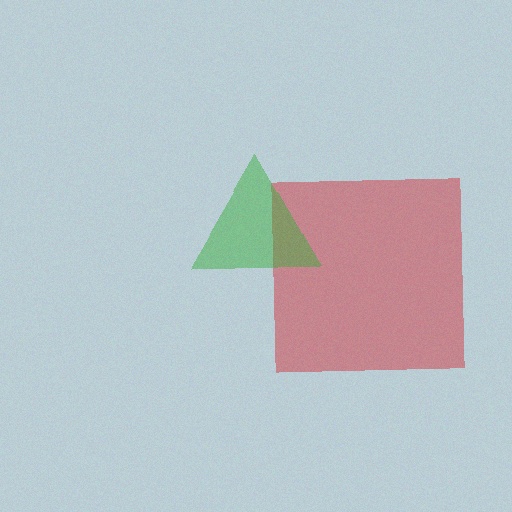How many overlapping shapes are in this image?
There are 2 overlapping shapes in the image.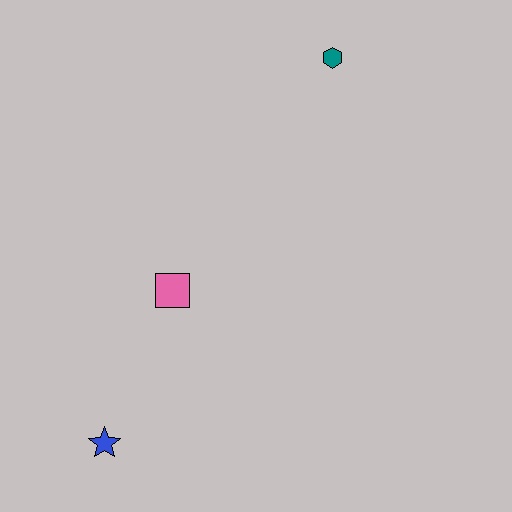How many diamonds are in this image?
There are no diamonds.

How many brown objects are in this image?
There are no brown objects.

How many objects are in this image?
There are 3 objects.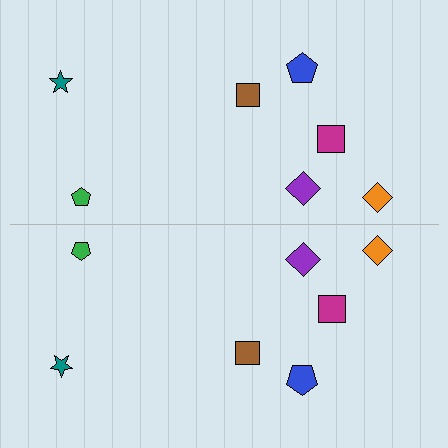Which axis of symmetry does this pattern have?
The pattern has a horizontal axis of symmetry running through the center of the image.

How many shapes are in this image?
There are 14 shapes in this image.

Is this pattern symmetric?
Yes, this pattern has bilateral (reflection) symmetry.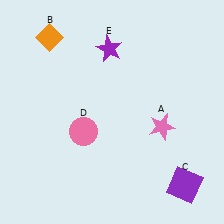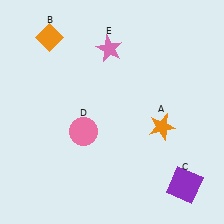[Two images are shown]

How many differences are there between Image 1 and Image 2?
There are 2 differences between the two images.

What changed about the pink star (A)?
In Image 1, A is pink. In Image 2, it changed to orange.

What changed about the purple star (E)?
In Image 1, E is purple. In Image 2, it changed to pink.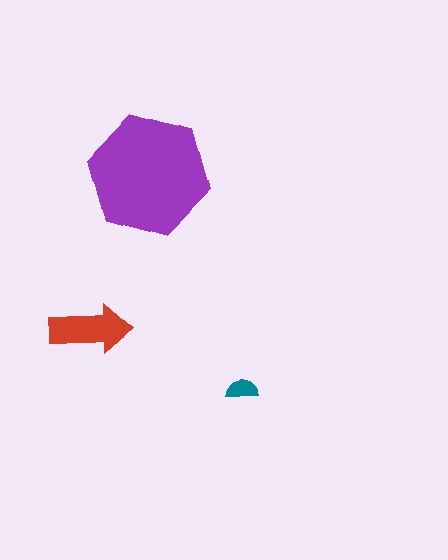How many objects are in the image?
There are 3 objects in the image.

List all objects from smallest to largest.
The teal semicircle, the red arrow, the purple hexagon.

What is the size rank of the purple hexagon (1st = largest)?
1st.